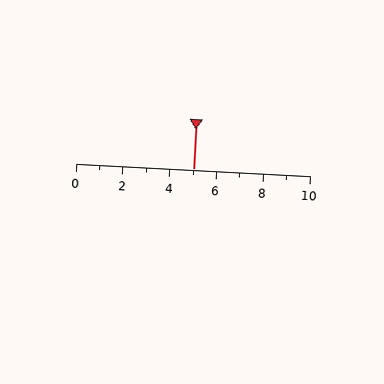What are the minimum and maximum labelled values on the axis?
The axis runs from 0 to 10.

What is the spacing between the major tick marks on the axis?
The major ticks are spaced 2 apart.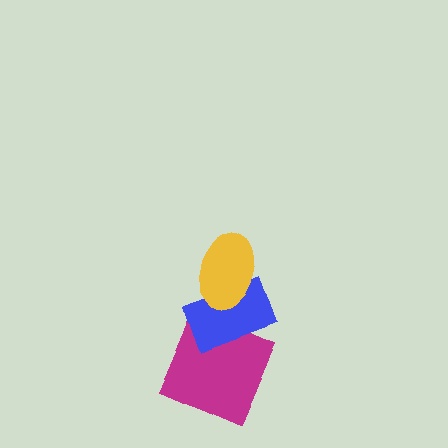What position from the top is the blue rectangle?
The blue rectangle is 2nd from the top.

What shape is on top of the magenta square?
The blue rectangle is on top of the magenta square.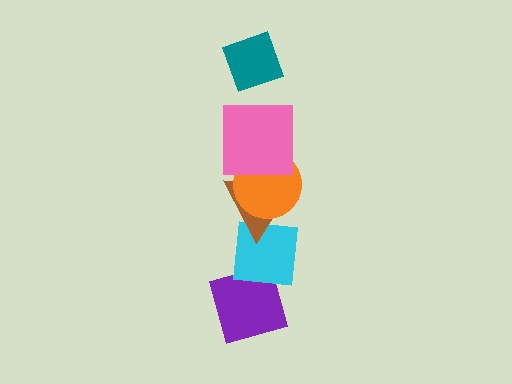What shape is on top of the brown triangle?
The orange circle is on top of the brown triangle.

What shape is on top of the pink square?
The teal diamond is on top of the pink square.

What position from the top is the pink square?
The pink square is 2nd from the top.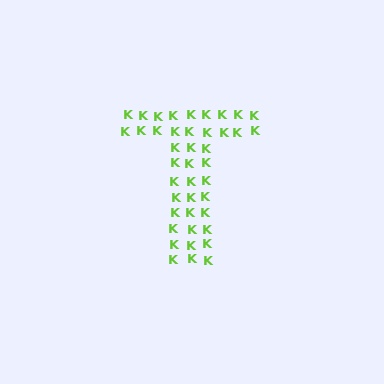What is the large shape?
The large shape is the letter T.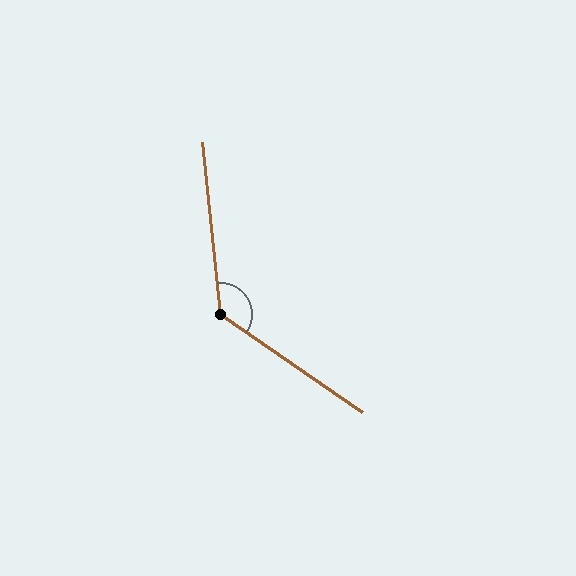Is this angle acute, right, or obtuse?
It is obtuse.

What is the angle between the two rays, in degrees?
Approximately 130 degrees.